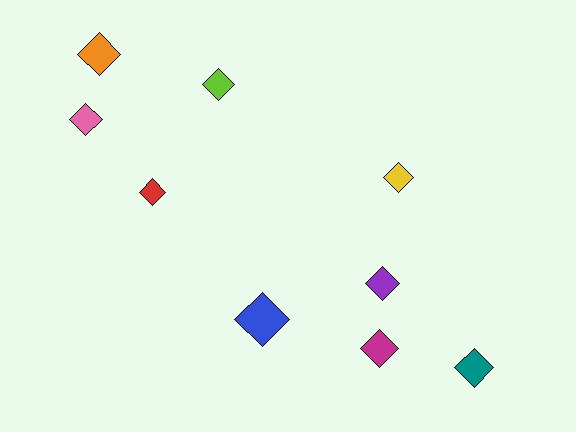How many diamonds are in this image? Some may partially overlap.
There are 9 diamonds.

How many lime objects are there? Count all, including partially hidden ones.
There is 1 lime object.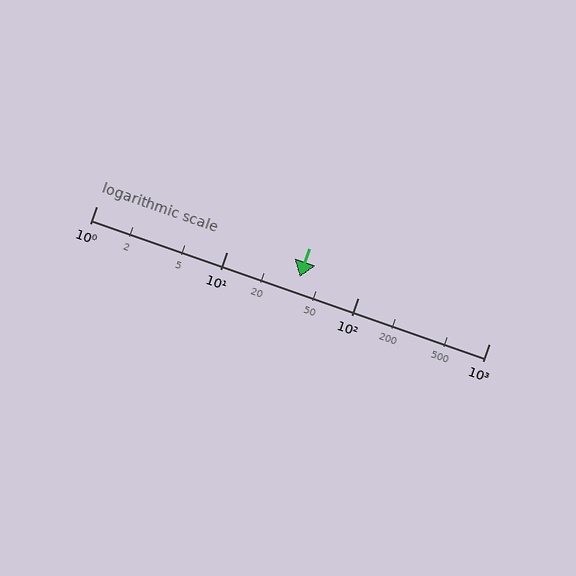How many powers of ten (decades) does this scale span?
The scale spans 3 decades, from 1 to 1000.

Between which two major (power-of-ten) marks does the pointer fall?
The pointer is between 10 and 100.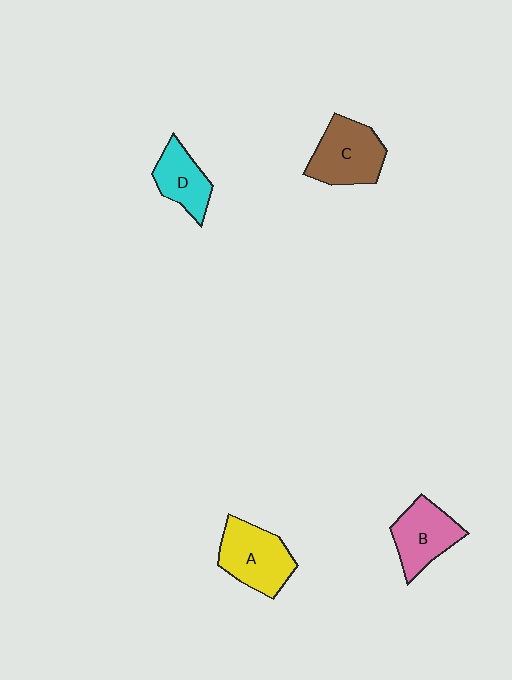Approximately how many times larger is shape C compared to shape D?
Approximately 1.4 times.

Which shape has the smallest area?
Shape D (cyan).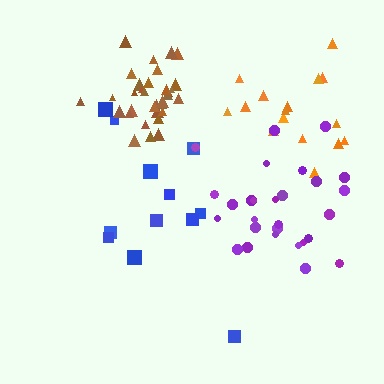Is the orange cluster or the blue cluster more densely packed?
Orange.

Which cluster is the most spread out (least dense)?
Blue.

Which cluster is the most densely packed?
Brown.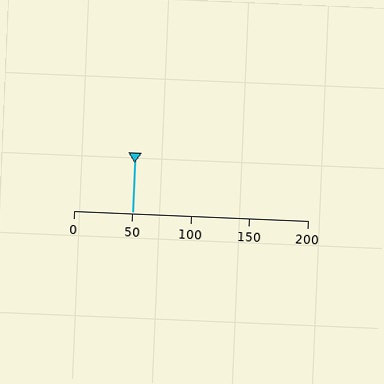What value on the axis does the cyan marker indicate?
The marker indicates approximately 50.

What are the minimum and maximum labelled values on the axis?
The axis runs from 0 to 200.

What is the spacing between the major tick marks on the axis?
The major ticks are spaced 50 apart.